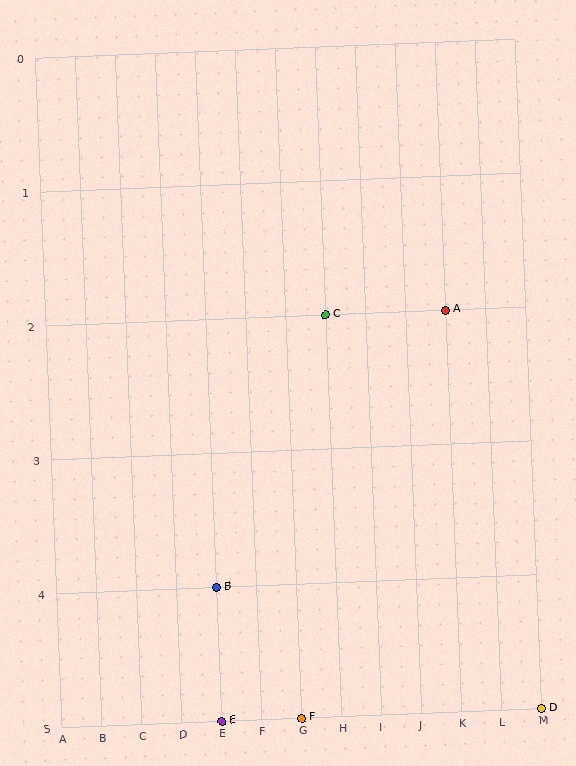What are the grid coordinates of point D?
Point D is at grid coordinates (M, 5).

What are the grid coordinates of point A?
Point A is at grid coordinates (K, 2).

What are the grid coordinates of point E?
Point E is at grid coordinates (E, 5).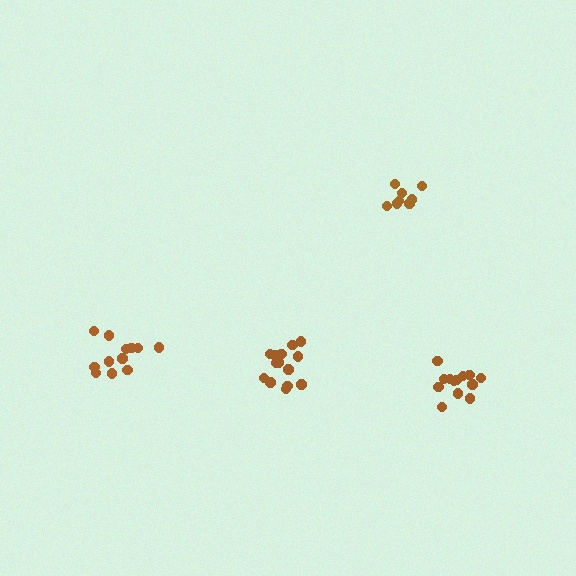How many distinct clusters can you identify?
There are 4 distinct clusters.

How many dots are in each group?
Group 1: 12 dots, Group 2: 14 dots, Group 3: 13 dots, Group 4: 8 dots (47 total).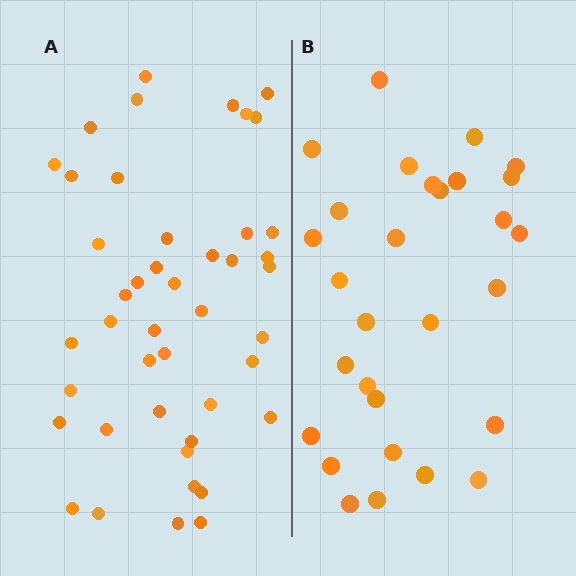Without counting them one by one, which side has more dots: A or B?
Region A (the left region) has more dots.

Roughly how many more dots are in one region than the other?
Region A has approximately 15 more dots than region B.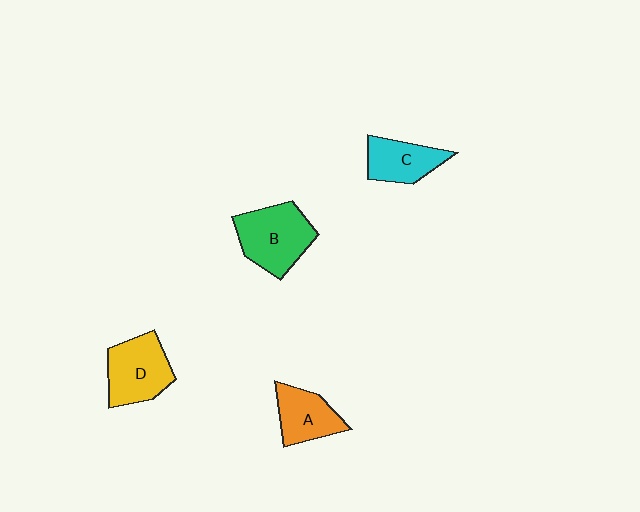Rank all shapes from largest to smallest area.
From largest to smallest: B (green), D (yellow), A (orange), C (cyan).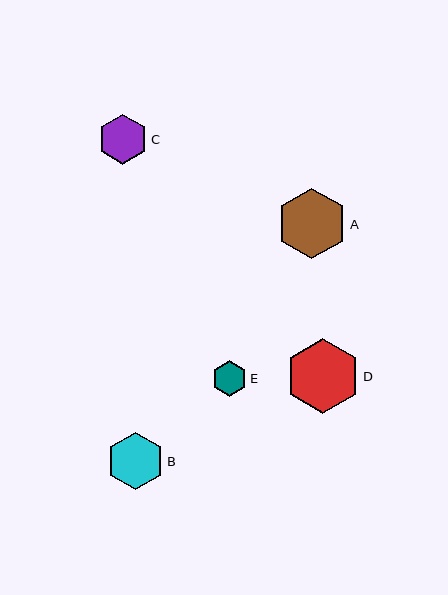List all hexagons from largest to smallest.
From largest to smallest: D, A, B, C, E.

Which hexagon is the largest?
Hexagon D is the largest with a size of approximately 75 pixels.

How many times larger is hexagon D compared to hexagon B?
Hexagon D is approximately 1.3 times the size of hexagon B.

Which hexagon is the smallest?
Hexagon E is the smallest with a size of approximately 36 pixels.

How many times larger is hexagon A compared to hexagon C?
Hexagon A is approximately 1.4 times the size of hexagon C.